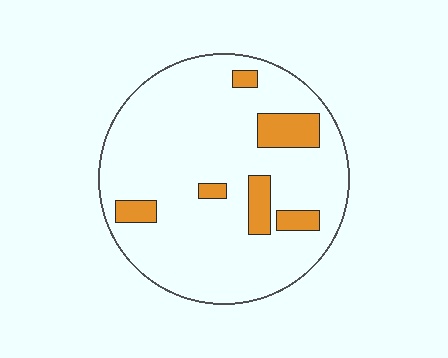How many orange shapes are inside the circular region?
6.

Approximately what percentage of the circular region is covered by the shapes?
Approximately 15%.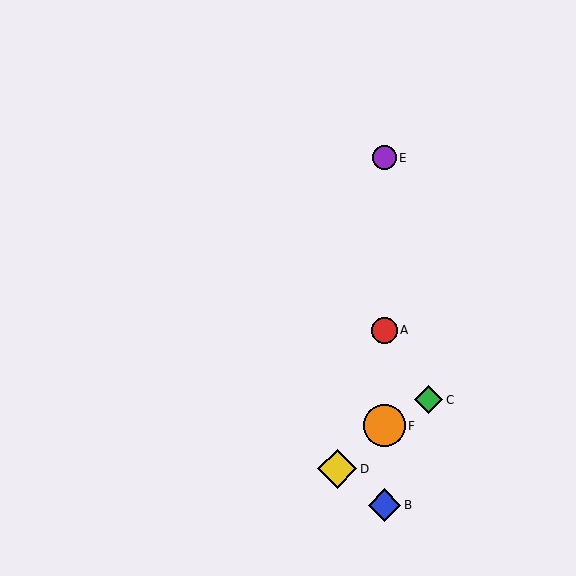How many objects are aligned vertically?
4 objects (A, B, E, F) are aligned vertically.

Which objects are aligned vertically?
Objects A, B, E, F are aligned vertically.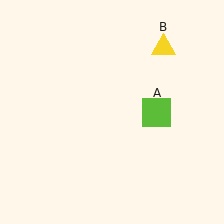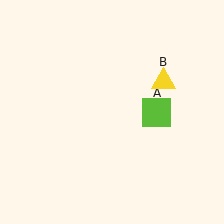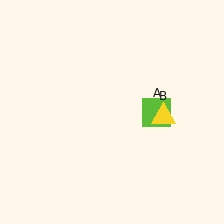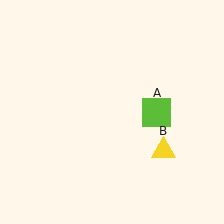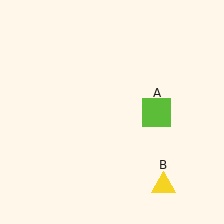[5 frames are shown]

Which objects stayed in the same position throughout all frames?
Lime square (object A) remained stationary.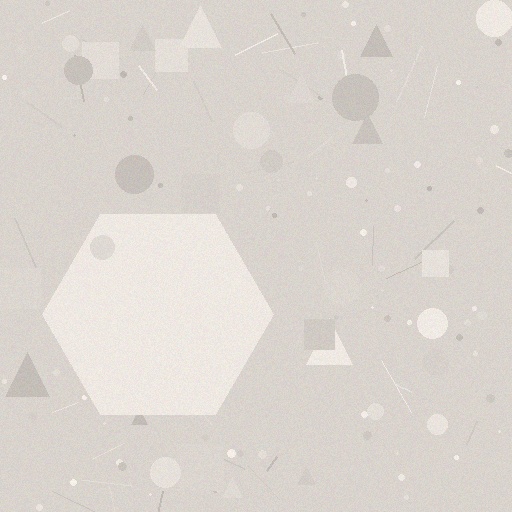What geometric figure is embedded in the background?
A hexagon is embedded in the background.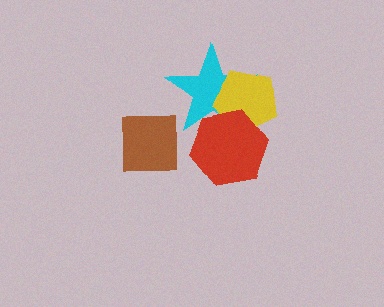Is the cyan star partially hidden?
Yes, it is partially covered by another shape.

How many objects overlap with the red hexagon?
2 objects overlap with the red hexagon.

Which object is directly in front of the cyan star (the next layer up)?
The yellow pentagon is directly in front of the cyan star.